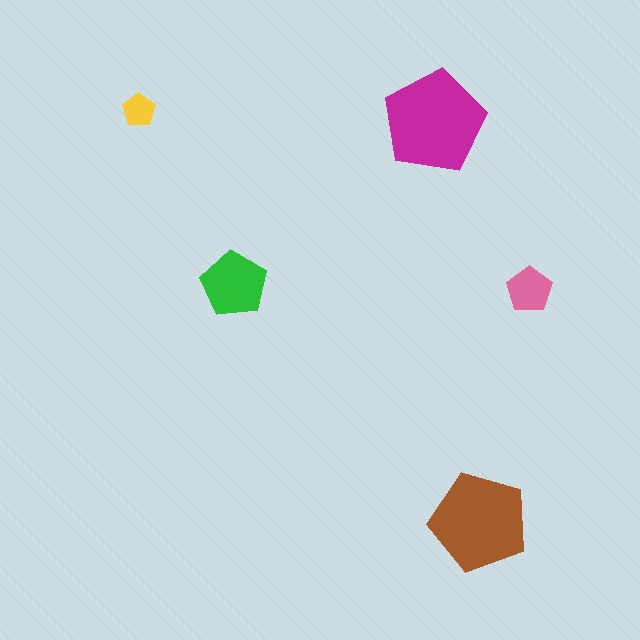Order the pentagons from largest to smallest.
the magenta one, the brown one, the green one, the pink one, the yellow one.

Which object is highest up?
The yellow pentagon is topmost.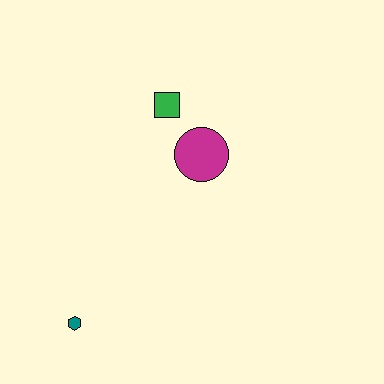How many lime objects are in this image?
There are no lime objects.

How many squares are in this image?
There is 1 square.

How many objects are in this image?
There are 3 objects.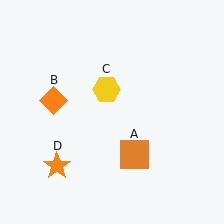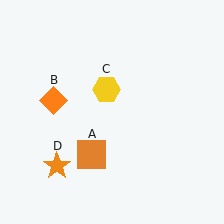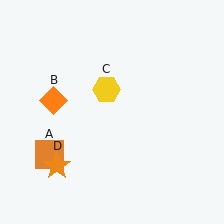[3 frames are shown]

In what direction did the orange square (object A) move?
The orange square (object A) moved left.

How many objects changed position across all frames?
1 object changed position: orange square (object A).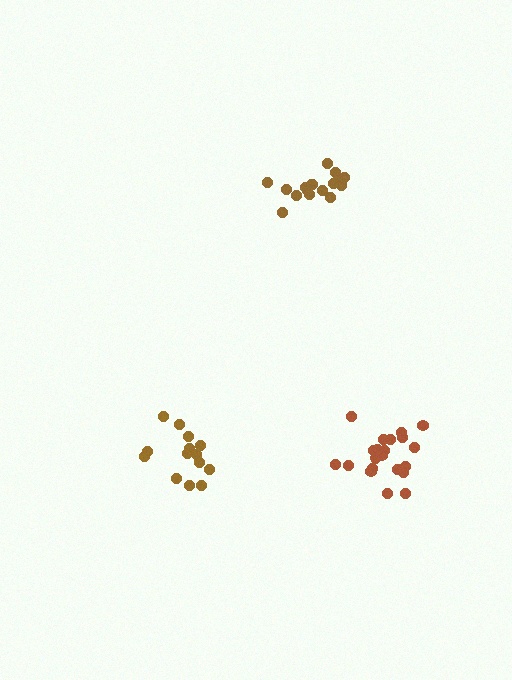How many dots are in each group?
Group 1: 15 dots, Group 2: 21 dots, Group 3: 17 dots (53 total).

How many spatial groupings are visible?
There are 3 spatial groupings.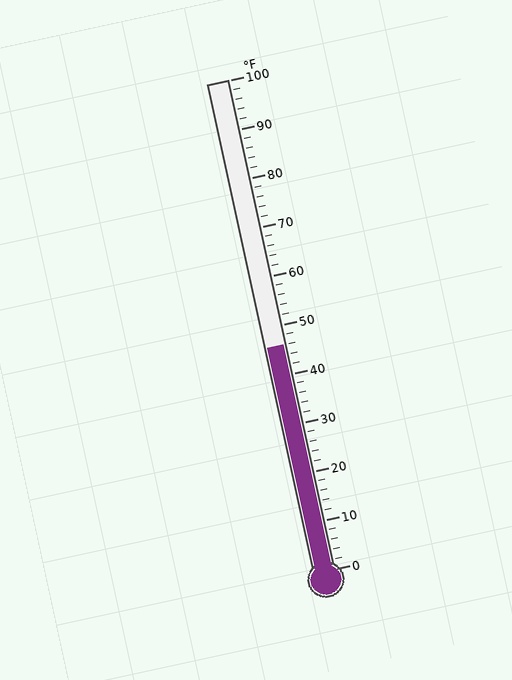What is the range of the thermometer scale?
The thermometer scale ranges from 0°F to 100°F.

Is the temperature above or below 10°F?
The temperature is above 10°F.